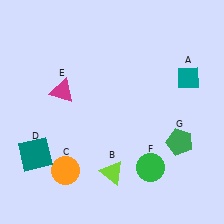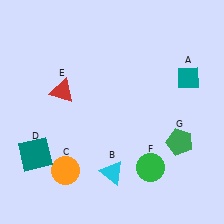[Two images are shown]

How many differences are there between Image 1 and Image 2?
There are 2 differences between the two images.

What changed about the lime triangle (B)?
In Image 1, B is lime. In Image 2, it changed to cyan.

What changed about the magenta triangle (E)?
In Image 1, E is magenta. In Image 2, it changed to red.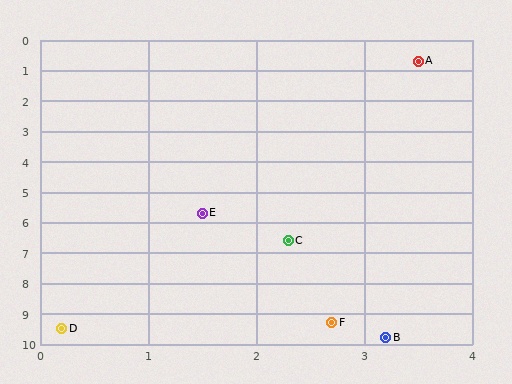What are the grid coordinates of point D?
Point D is at approximately (0.2, 9.5).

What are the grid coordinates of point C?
Point C is at approximately (2.3, 6.6).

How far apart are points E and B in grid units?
Points E and B are about 4.4 grid units apart.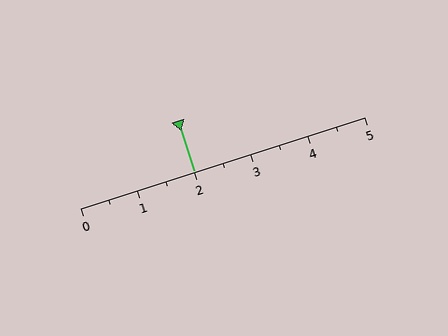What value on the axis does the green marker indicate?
The marker indicates approximately 2.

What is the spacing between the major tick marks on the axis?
The major ticks are spaced 1 apart.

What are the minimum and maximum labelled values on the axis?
The axis runs from 0 to 5.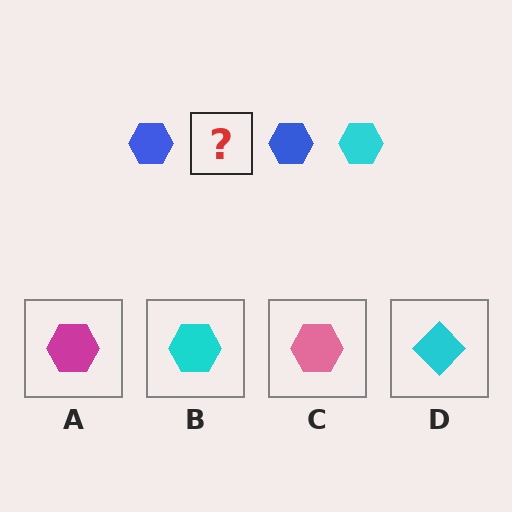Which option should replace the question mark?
Option B.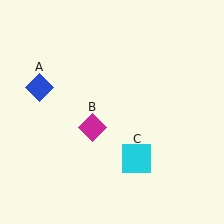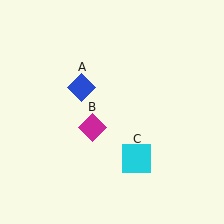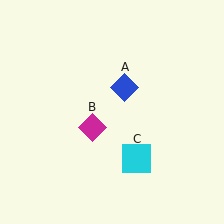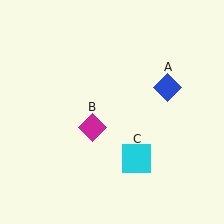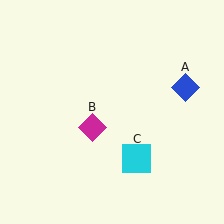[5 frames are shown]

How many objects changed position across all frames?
1 object changed position: blue diamond (object A).